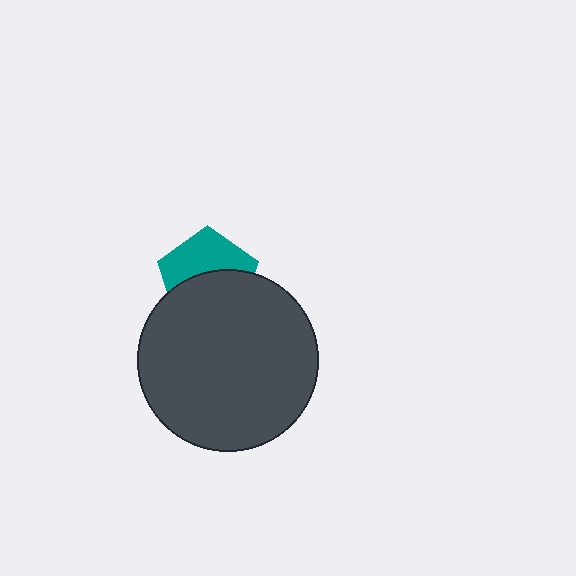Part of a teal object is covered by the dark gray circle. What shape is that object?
It is a pentagon.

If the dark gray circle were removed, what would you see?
You would see the complete teal pentagon.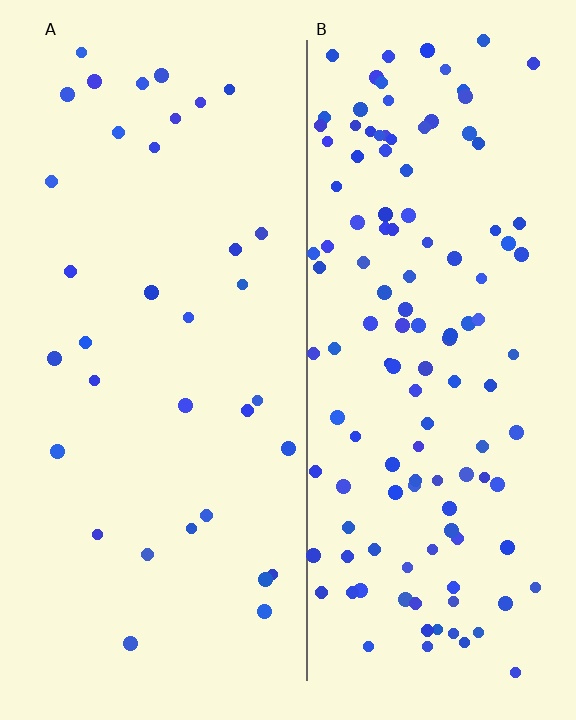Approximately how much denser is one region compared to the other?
Approximately 3.7× — region B over region A.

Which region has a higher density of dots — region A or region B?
B (the right).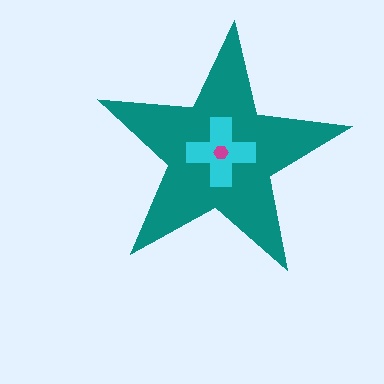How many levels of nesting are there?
3.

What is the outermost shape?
The teal star.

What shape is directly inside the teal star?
The cyan cross.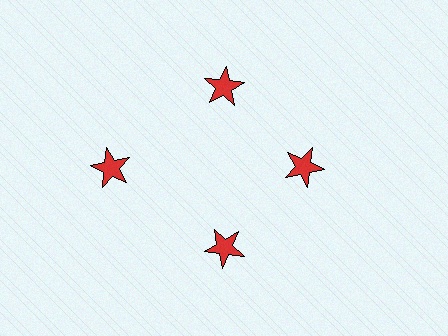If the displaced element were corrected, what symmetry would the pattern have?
It would have 4-fold rotational symmetry — the pattern would map onto itself every 90 degrees.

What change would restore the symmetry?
The symmetry would be restored by moving it inward, back onto the ring so that all 4 stars sit at equal angles and equal distance from the center.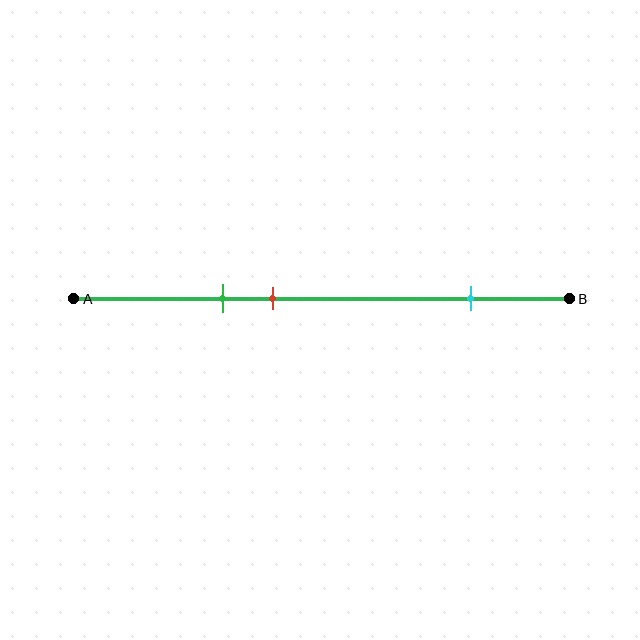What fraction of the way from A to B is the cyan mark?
The cyan mark is approximately 80% (0.8) of the way from A to B.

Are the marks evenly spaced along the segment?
No, the marks are not evenly spaced.